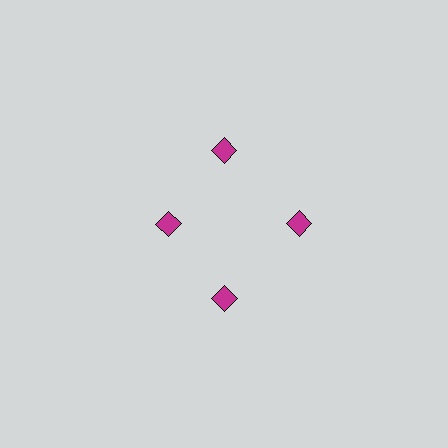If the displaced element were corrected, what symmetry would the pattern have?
It would have 4-fold rotational symmetry — the pattern would map onto itself every 90 degrees.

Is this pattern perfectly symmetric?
No. The 4 magenta diamonds are arranged in a ring, but one element near the 9 o'clock position is pulled inward toward the center, breaking the 4-fold rotational symmetry.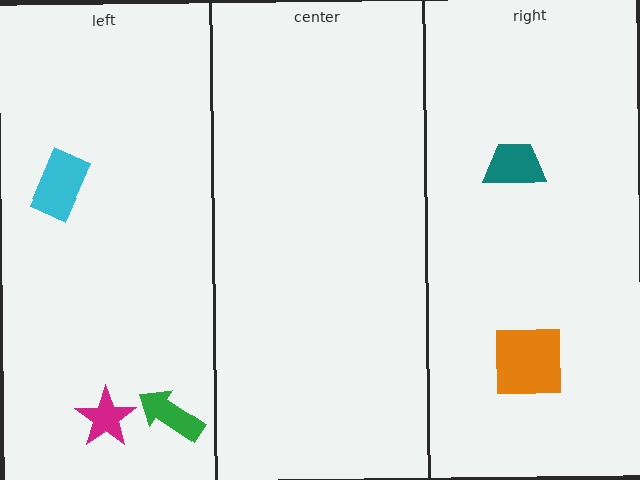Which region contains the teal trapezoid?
The right region.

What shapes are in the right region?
The teal trapezoid, the orange square.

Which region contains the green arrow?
The left region.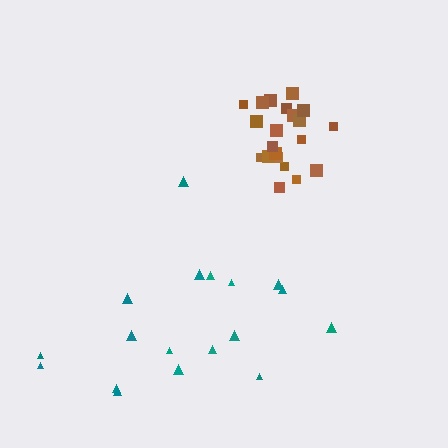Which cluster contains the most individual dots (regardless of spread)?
Brown (22).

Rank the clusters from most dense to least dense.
brown, teal.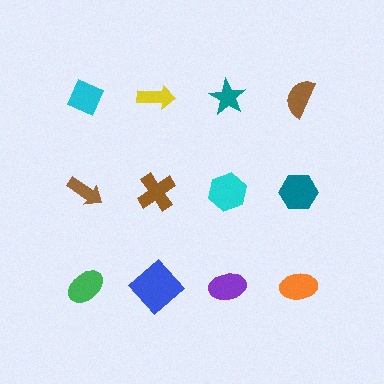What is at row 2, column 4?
A teal hexagon.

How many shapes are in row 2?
4 shapes.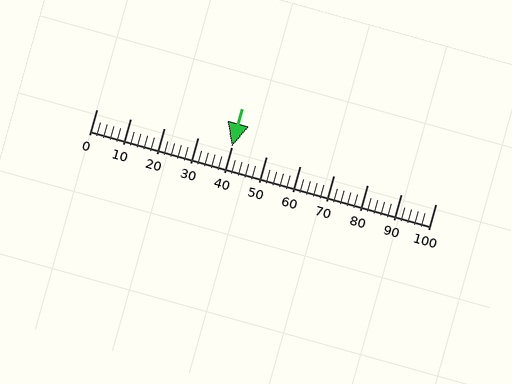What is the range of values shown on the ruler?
The ruler shows values from 0 to 100.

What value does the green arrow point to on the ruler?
The green arrow points to approximately 40.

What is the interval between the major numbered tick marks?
The major tick marks are spaced 10 units apart.